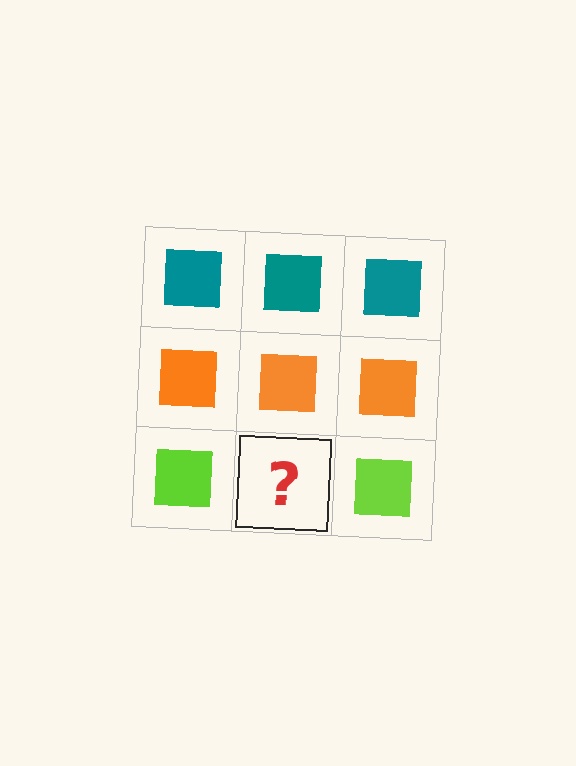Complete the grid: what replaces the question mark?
The question mark should be replaced with a lime square.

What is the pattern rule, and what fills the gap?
The rule is that each row has a consistent color. The gap should be filled with a lime square.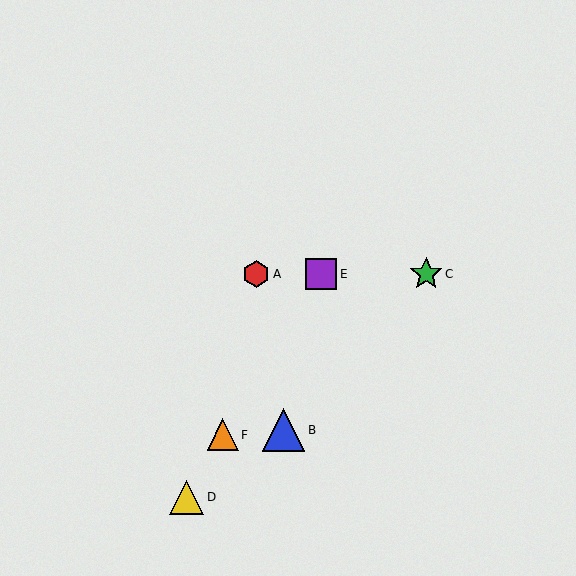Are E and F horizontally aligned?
No, E is at y≈274 and F is at y≈435.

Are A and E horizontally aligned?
Yes, both are at y≈274.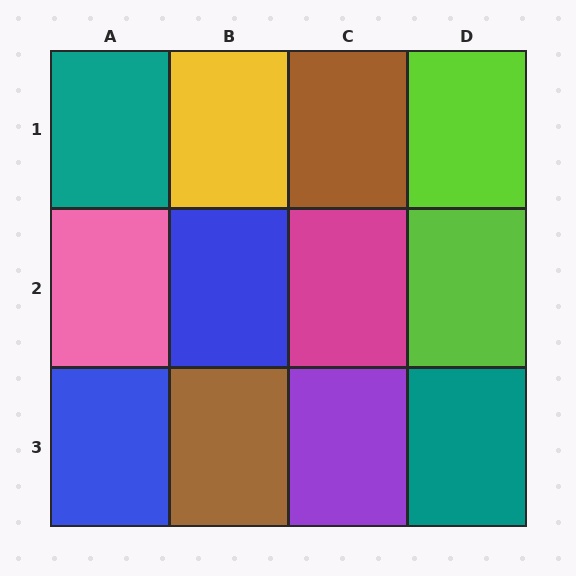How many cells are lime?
2 cells are lime.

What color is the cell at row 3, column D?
Teal.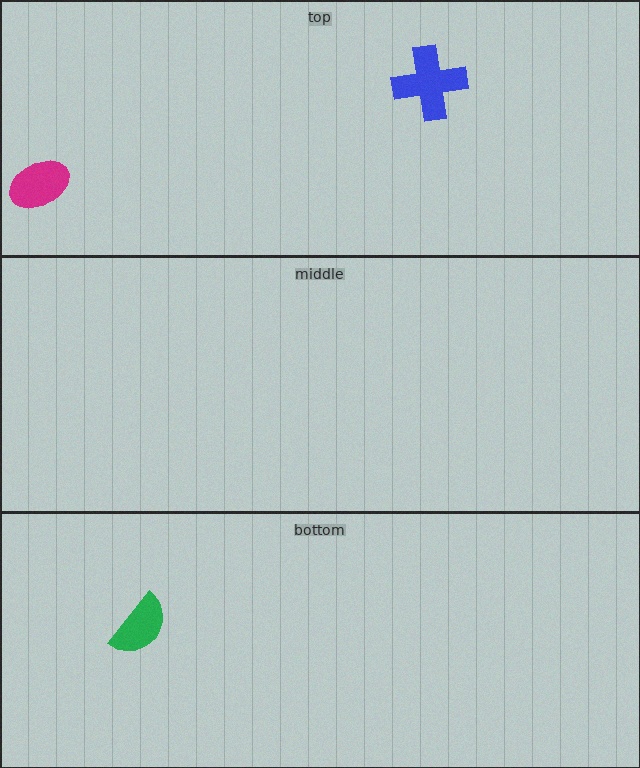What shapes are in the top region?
The blue cross, the magenta ellipse.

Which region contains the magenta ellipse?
The top region.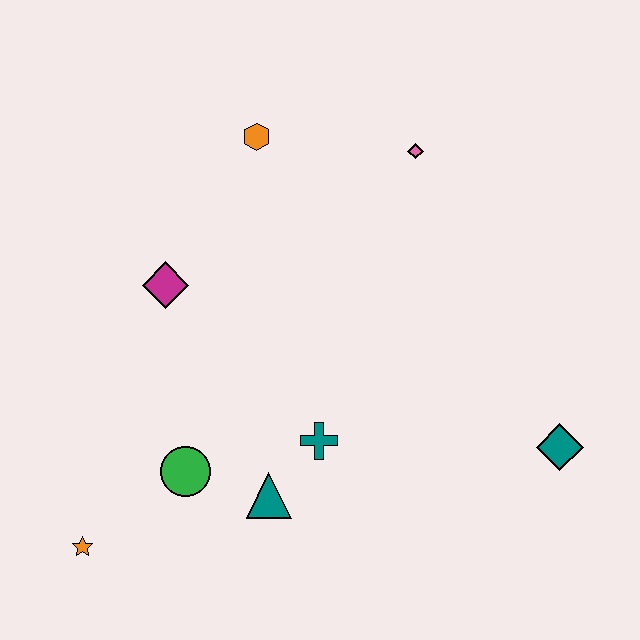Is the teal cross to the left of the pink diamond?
Yes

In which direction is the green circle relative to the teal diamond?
The green circle is to the left of the teal diamond.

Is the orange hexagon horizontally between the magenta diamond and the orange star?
No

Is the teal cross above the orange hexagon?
No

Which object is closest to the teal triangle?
The teal cross is closest to the teal triangle.